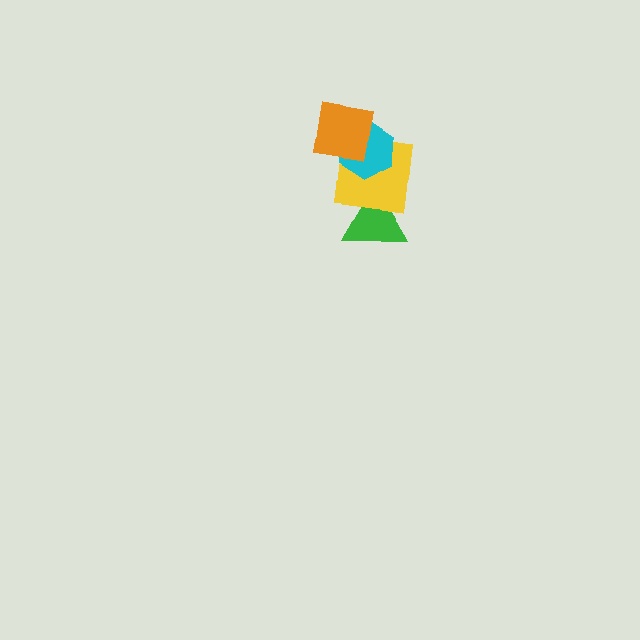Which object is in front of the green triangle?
The yellow square is in front of the green triangle.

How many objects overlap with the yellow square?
3 objects overlap with the yellow square.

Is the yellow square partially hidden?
Yes, it is partially covered by another shape.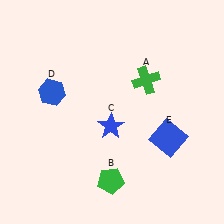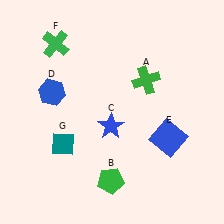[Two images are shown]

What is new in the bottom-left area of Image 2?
A teal diamond (G) was added in the bottom-left area of Image 2.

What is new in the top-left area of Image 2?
A green cross (F) was added in the top-left area of Image 2.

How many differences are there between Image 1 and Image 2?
There are 2 differences between the two images.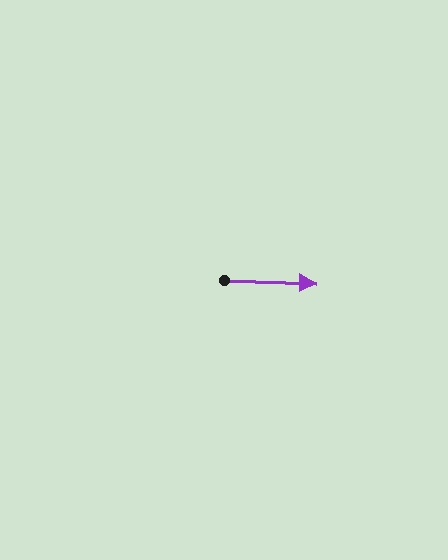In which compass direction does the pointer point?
East.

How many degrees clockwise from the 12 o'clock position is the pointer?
Approximately 92 degrees.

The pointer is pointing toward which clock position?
Roughly 3 o'clock.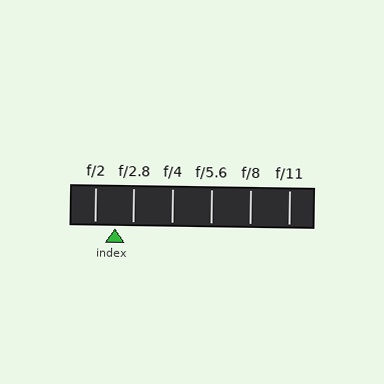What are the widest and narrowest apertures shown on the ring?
The widest aperture shown is f/2 and the narrowest is f/11.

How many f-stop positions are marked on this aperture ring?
There are 6 f-stop positions marked.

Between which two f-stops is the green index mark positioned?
The index mark is between f/2 and f/2.8.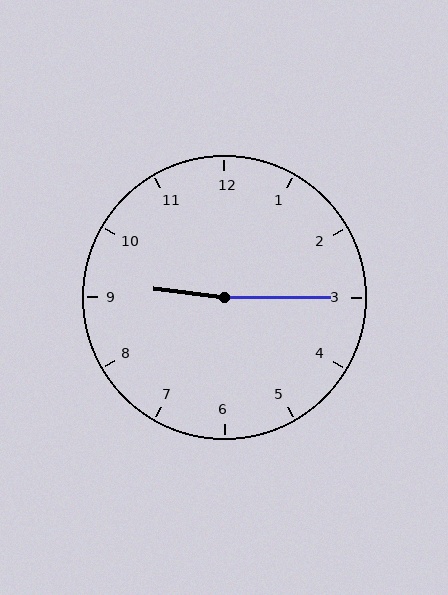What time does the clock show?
9:15.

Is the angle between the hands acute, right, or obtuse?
It is obtuse.